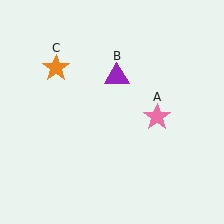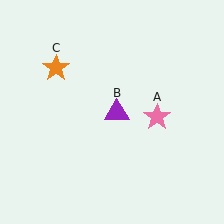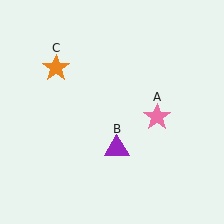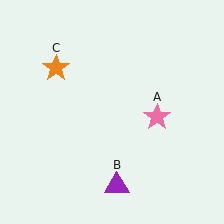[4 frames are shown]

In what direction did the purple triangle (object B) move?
The purple triangle (object B) moved down.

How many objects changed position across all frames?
1 object changed position: purple triangle (object B).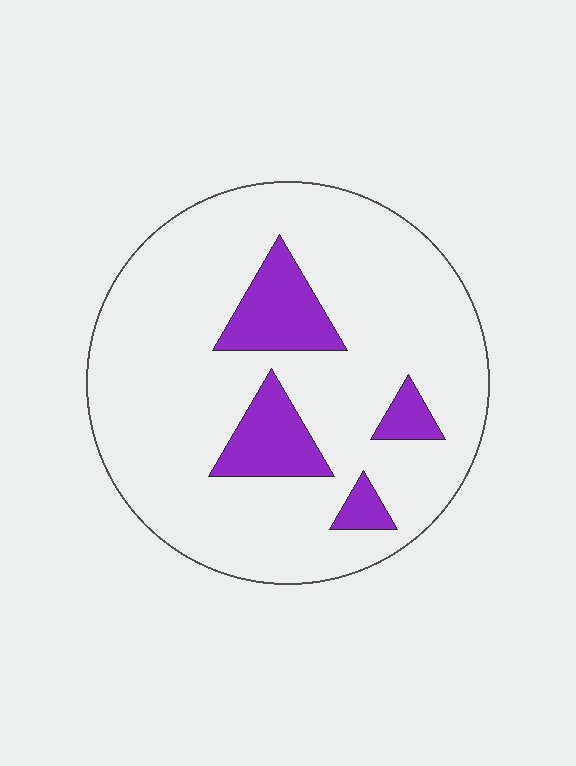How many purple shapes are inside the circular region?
4.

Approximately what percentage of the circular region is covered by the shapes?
Approximately 15%.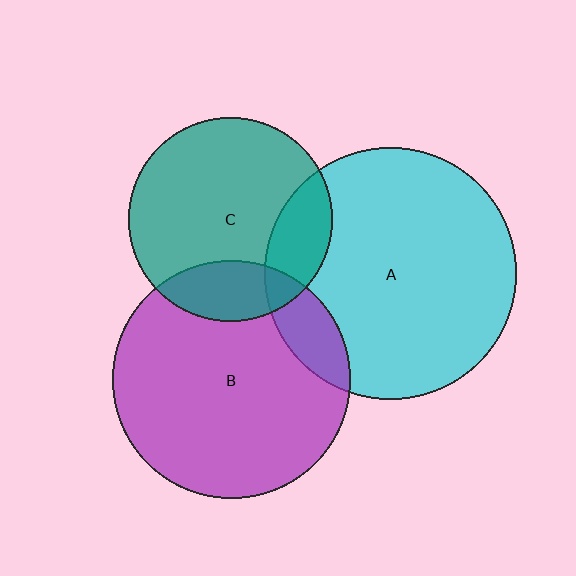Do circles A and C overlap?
Yes.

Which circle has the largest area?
Circle A (cyan).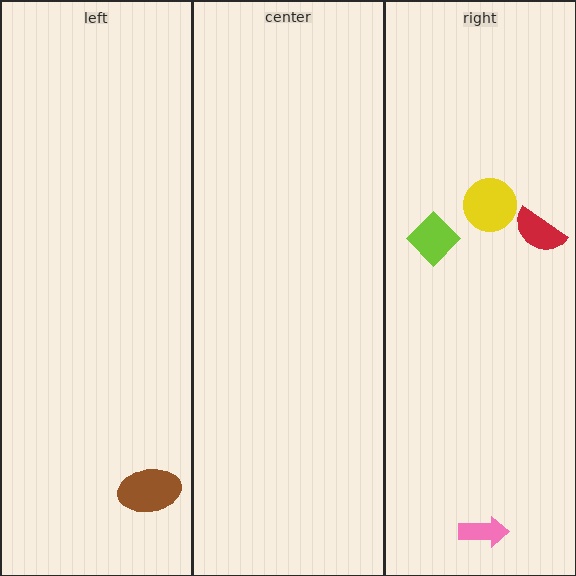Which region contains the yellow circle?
The right region.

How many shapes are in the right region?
4.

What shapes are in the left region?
The brown ellipse.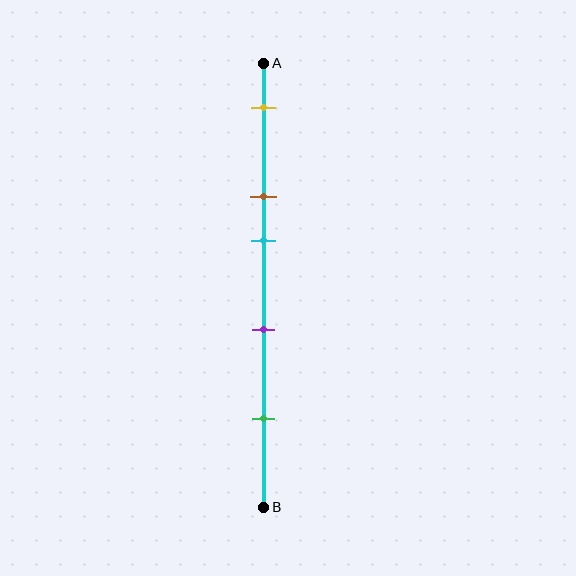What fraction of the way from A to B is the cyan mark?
The cyan mark is approximately 40% (0.4) of the way from A to B.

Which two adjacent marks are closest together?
The brown and cyan marks are the closest adjacent pair.